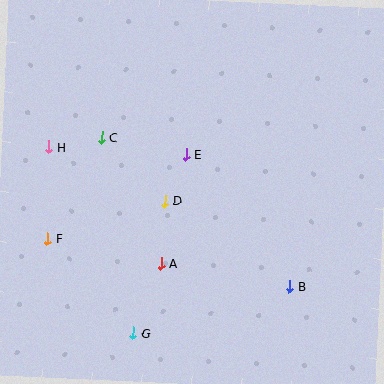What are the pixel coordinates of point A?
Point A is at (161, 264).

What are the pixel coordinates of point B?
Point B is at (289, 286).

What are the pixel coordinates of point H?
Point H is at (49, 147).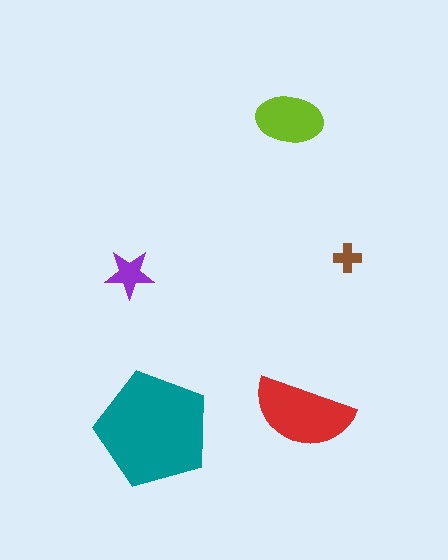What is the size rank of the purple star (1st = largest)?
4th.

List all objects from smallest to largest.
The brown cross, the purple star, the lime ellipse, the red semicircle, the teal pentagon.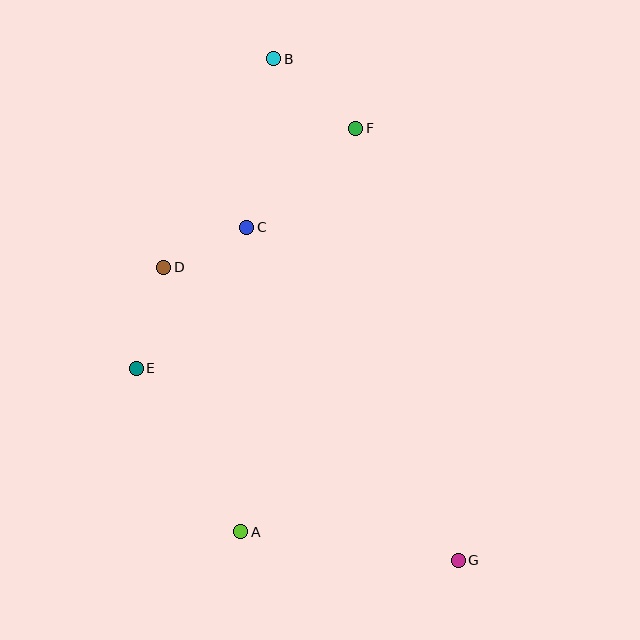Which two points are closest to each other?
Points C and D are closest to each other.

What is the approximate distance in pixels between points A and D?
The distance between A and D is approximately 275 pixels.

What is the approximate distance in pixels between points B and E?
The distance between B and E is approximately 339 pixels.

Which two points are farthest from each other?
Points B and G are farthest from each other.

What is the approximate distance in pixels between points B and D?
The distance between B and D is approximately 236 pixels.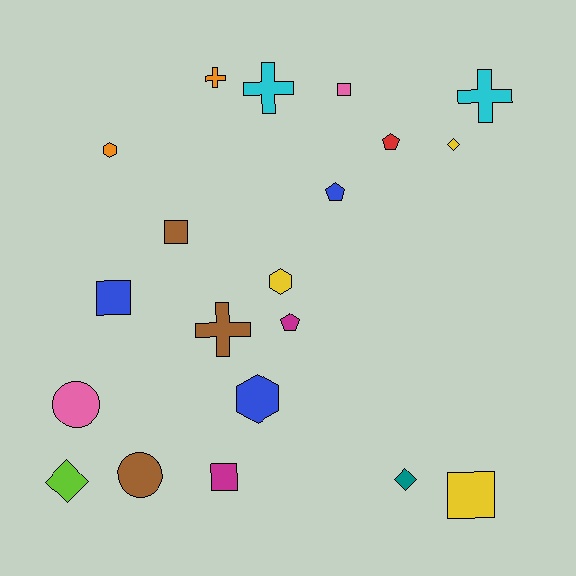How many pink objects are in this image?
There are 2 pink objects.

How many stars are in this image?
There are no stars.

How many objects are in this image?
There are 20 objects.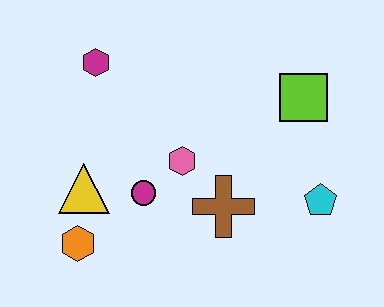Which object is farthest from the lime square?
The orange hexagon is farthest from the lime square.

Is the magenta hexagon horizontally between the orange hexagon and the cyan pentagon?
Yes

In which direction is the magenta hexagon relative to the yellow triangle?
The magenta hexagon is above the yellow triangle.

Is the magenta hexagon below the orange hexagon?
No